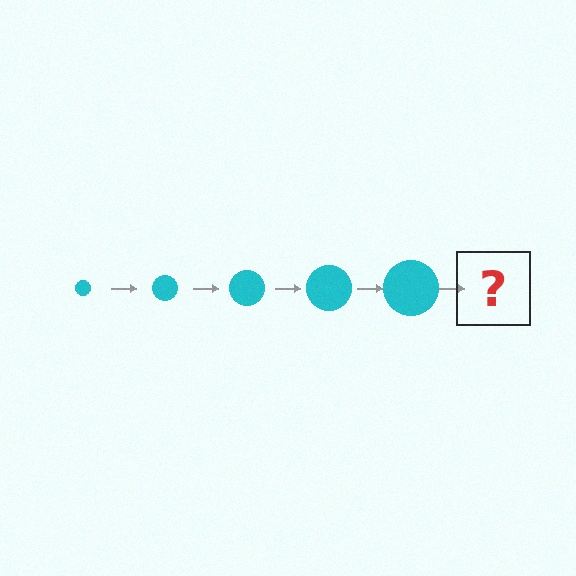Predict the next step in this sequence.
The next step is a cyan circle, larger than the previous one.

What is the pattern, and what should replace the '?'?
The pattern is that the circle gets progressively larger each step. The '?' should be a cyan circle, larger than the previous one.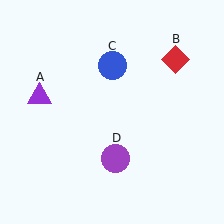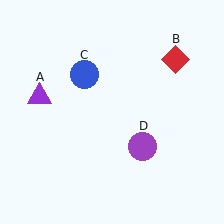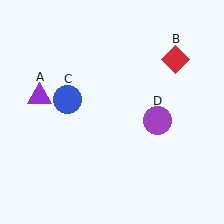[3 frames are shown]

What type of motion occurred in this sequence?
The blue circle (object C), purple circle (object D) rotated counterclockwise around the center of the scene.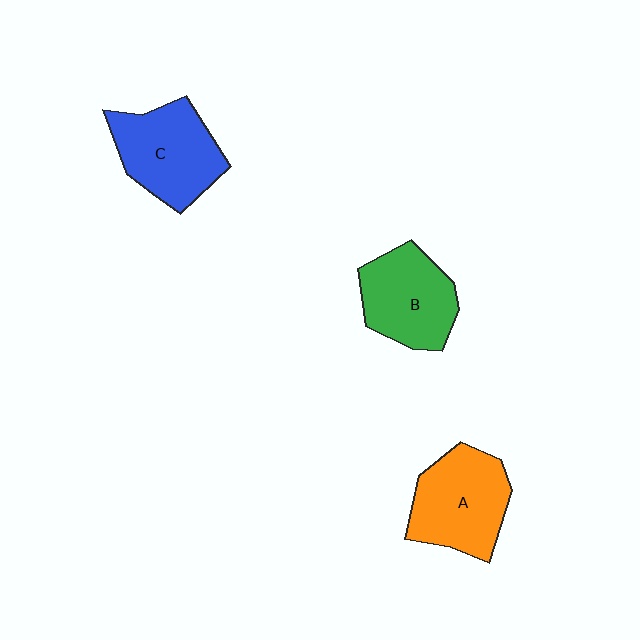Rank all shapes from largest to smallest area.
From largest to smallest: A (orange), C (blue), B (green).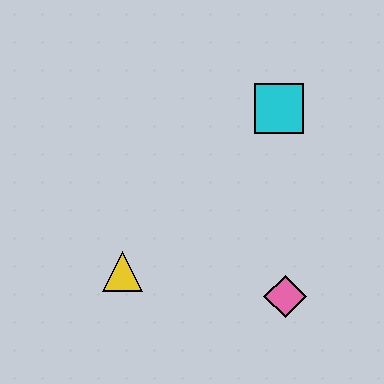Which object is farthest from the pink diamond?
The cyan square is farthest from the pink diamond.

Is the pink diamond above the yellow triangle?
No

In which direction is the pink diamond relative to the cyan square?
The pink diamond is below the cyan square.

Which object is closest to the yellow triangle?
The pink diamond is closest to the yellow triangle.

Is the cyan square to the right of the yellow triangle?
Yes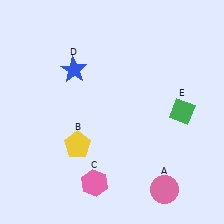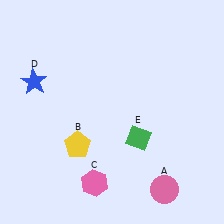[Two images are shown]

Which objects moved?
The objects that moved are: the blue star (D), the green diamond (E).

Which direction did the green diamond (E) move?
The green diamond (E) moved left.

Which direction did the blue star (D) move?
The blue star (D) moved left.